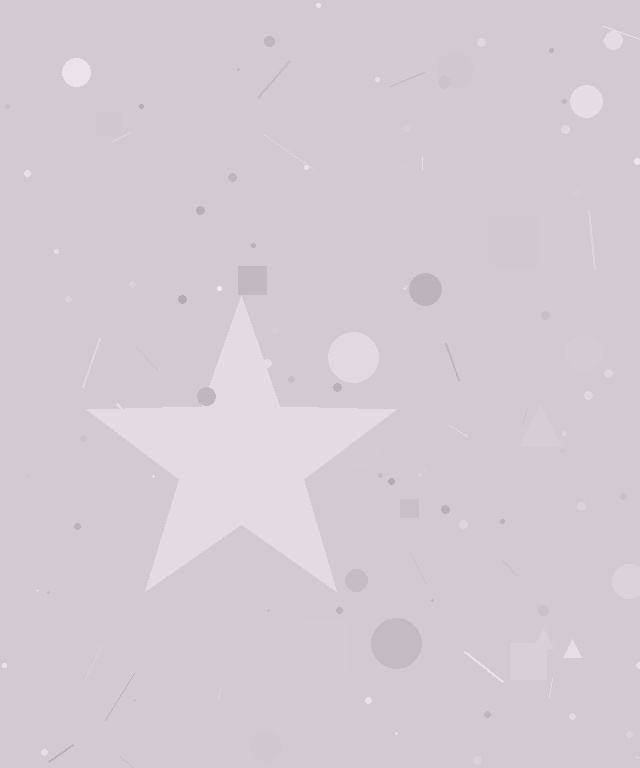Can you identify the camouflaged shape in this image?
The camouflaged shape is a star.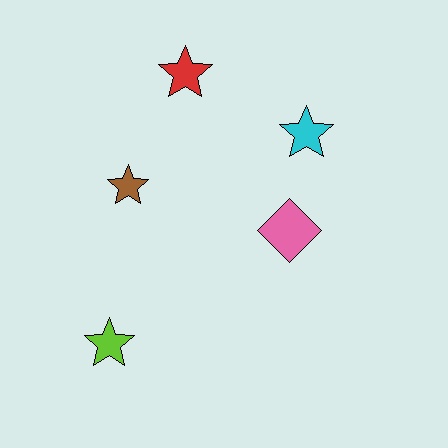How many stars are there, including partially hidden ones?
There are 4 stars.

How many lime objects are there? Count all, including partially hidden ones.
There is 1 lime object.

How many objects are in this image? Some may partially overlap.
There are 5 objects.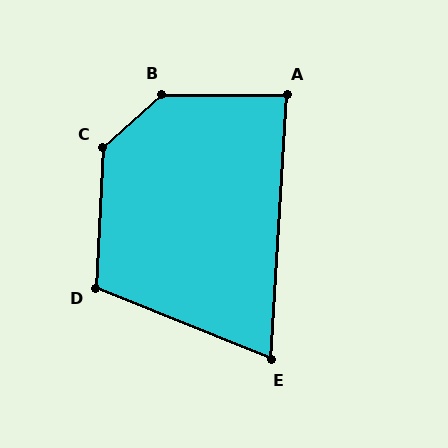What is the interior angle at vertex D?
Approximately 109 degrees (obtuse).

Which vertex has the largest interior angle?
B, at approximately 138 degrees.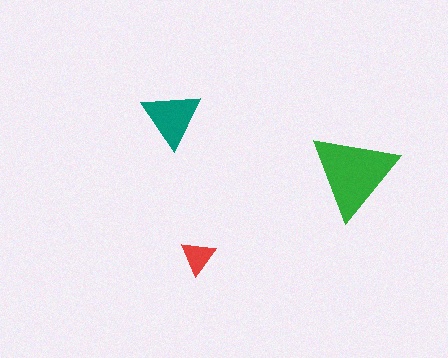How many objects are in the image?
There are 3 objects in the image.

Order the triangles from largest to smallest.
the green one, the teal one, the red one.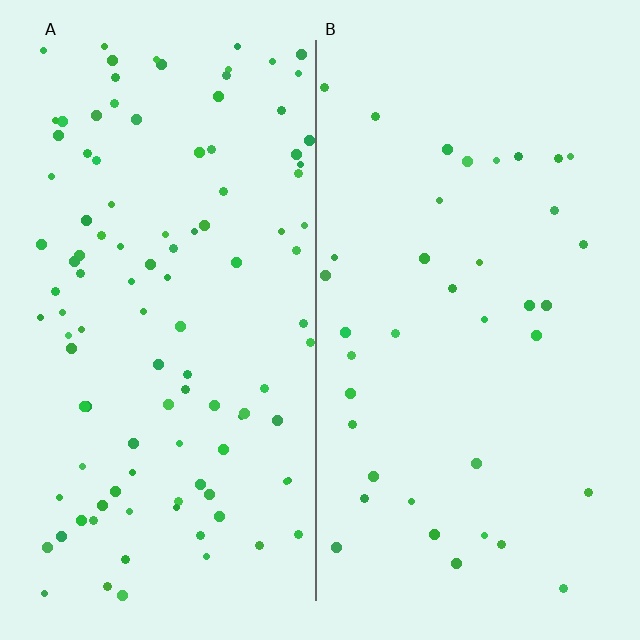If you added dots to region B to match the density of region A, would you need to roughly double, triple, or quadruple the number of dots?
Approximately triple.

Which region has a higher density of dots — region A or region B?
A (the left).